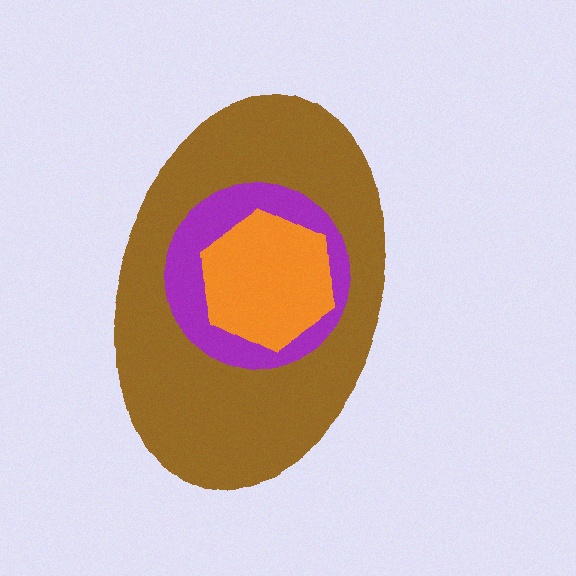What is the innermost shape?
The orange hexagon.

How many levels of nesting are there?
3.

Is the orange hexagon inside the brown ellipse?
Yes.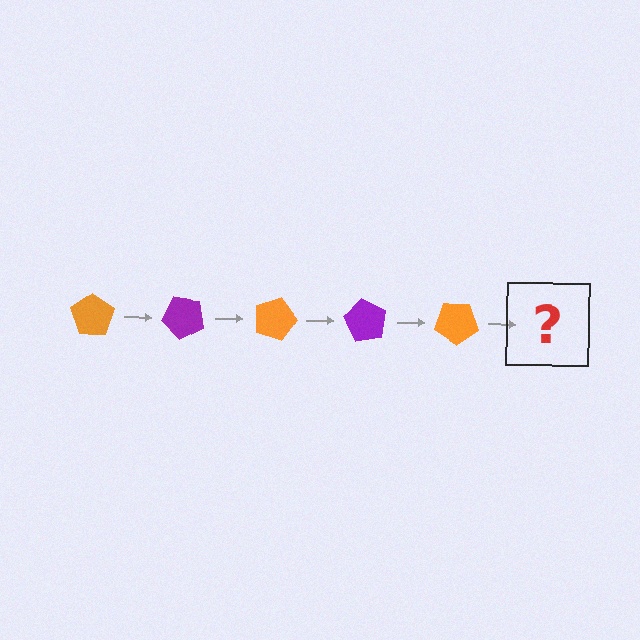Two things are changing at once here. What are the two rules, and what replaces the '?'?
The two rules are that it rotates 45 degrees each step and the color cycles through orange and purple. The '?' should be a purple pentagon, rotated 225 degrees from the start.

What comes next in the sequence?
The next element should be a purple pentagon, rotated 225 degrees from the start.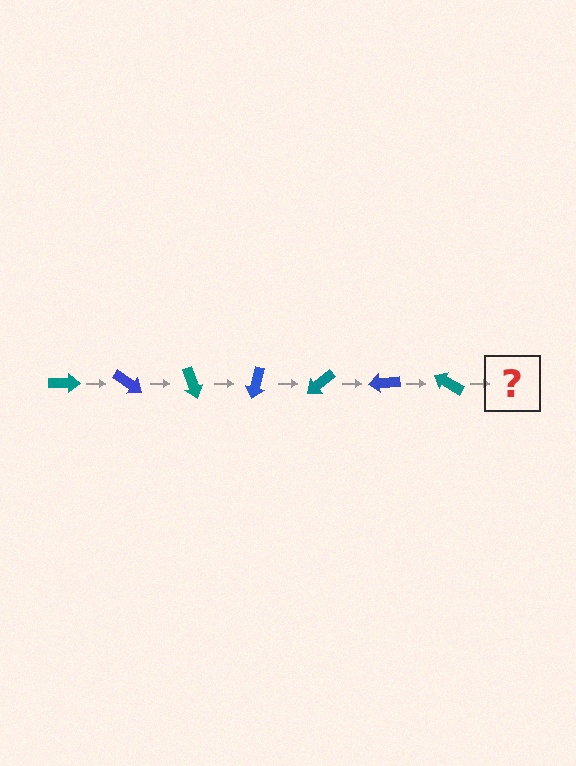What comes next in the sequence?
The next element should be a blue arrow, rotated 245 degrees from the start.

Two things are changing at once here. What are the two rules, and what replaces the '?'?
The two rules are that it rotates 35 degrees each step and the color cycles through teal and blue. The '?' should be a blue arrow, rotated 245 degrees from the start.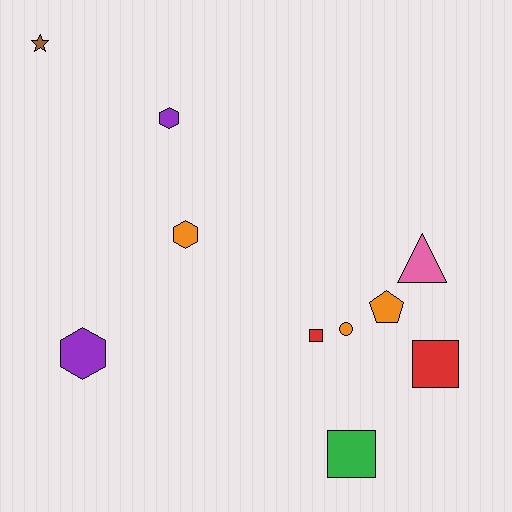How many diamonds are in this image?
There are no diamonds.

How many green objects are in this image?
There is 1 green object.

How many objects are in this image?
There are 10 objects.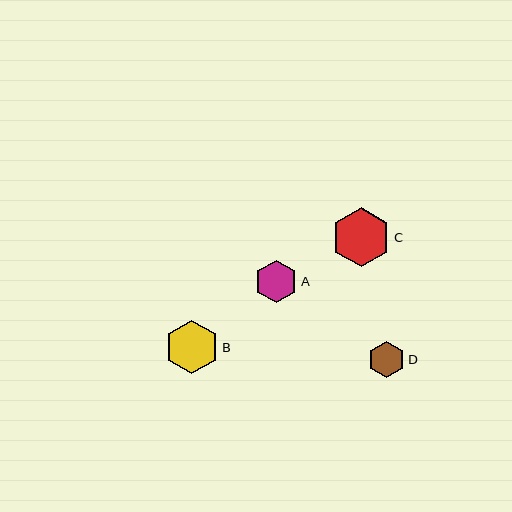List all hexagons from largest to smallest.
From largest to smallest: C, B, A, D.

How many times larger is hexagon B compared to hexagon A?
Hexagon B is approximately 1.2 times the size of hexagon A.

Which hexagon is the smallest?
Hexagon D is the smallest with a size of approximately 36 pixels.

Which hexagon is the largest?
Hexagon C is the largest with a size of approximately 59 pixels.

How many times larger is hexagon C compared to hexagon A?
Hexagon C is approximately 1.4 times the size of hexagon A.